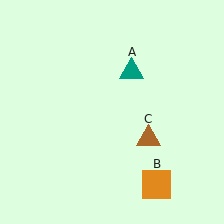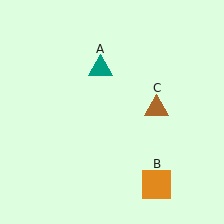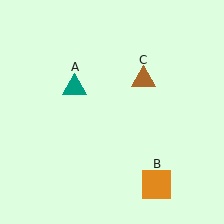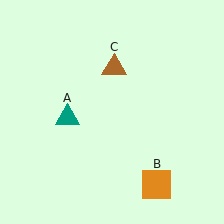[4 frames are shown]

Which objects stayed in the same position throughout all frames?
Orange square (object B) remained stationary.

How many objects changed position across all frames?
2 objects changed position: teal triangle (object A), brown triangle (object C).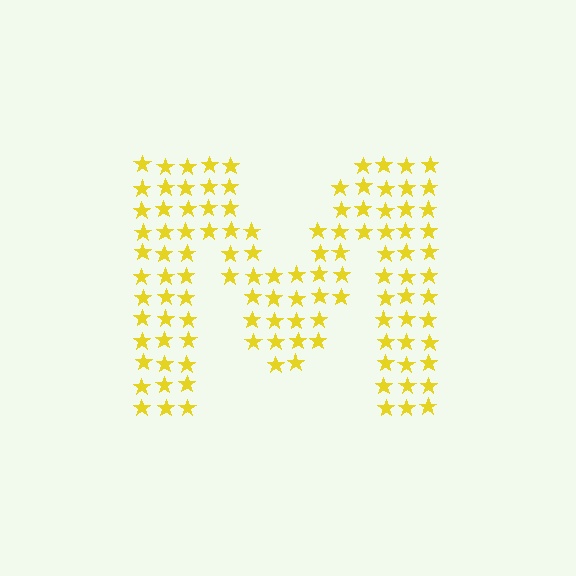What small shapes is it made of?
It is made of small stars.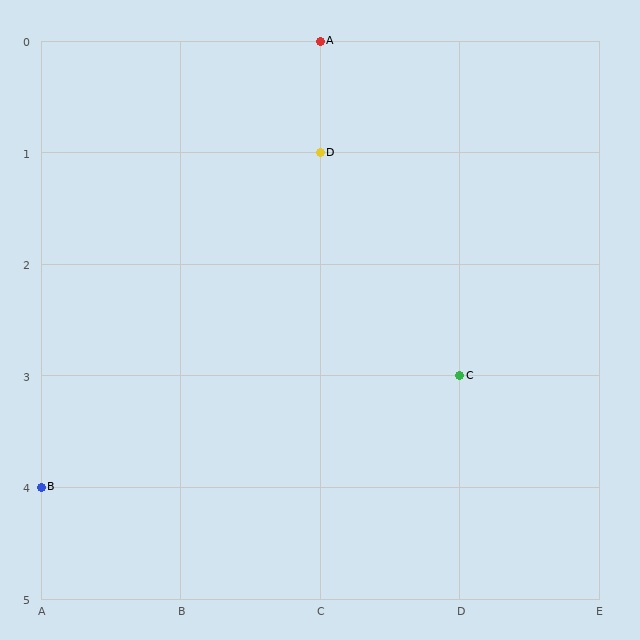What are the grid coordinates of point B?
Point B is at grid coordinates (A, 4).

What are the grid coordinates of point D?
Point D is at grid coordinates (C, 1).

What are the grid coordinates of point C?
Point C is at grid coordinates (D, 3).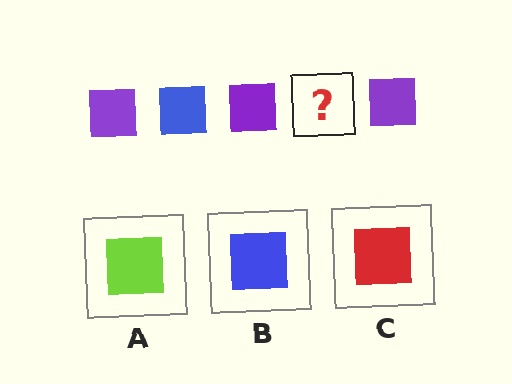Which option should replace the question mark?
Option B.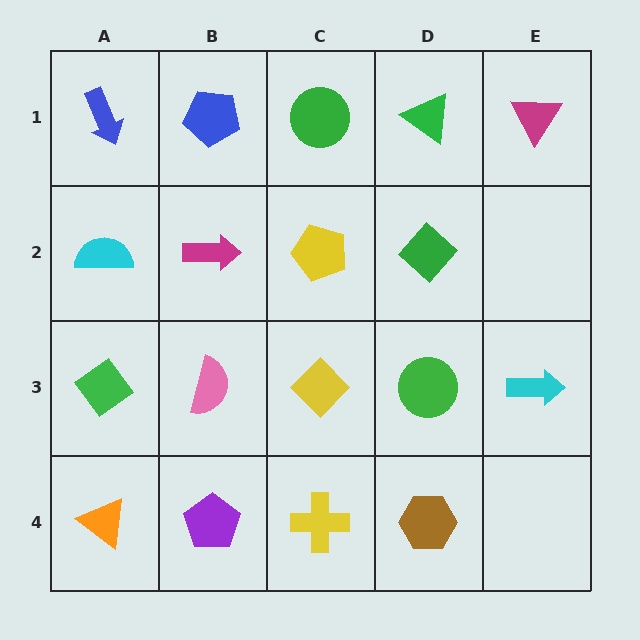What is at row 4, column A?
An orange triangle.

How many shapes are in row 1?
5 shapes.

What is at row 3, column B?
A pink semicircle.